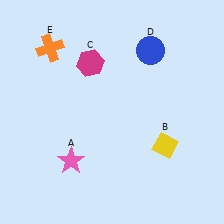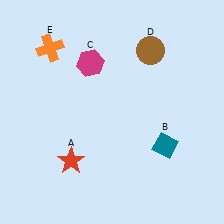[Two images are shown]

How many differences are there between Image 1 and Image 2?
There are 3 differences between the two images.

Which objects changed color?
A changed from pink to red. B changed from yellow to teal. D changed from blue to brown.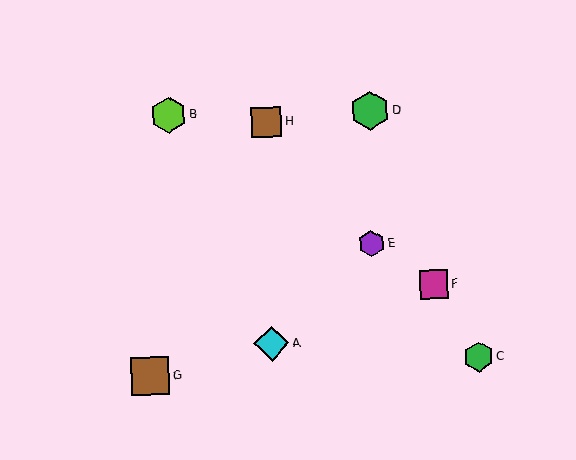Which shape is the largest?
The green hexagon (labeled D) is the largest.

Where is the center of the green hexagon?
The center of the green hexagon is at (370, 111).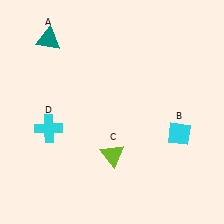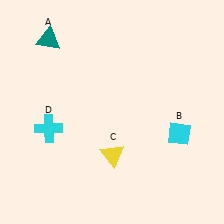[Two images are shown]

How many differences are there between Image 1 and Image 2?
There is 1 difference between the two images.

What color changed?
The triangle (C) changed from lime in Image 1 to yellow in Image 2.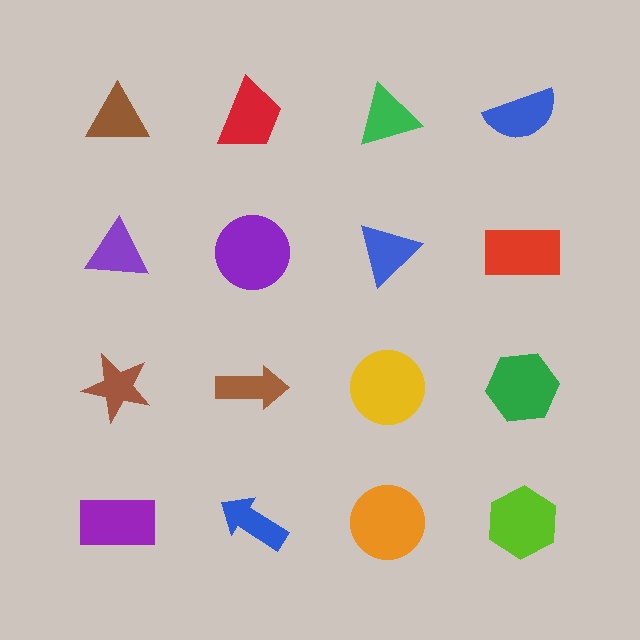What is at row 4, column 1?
A purple rectangle.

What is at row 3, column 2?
A brown arrow.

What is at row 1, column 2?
A red trapezoid.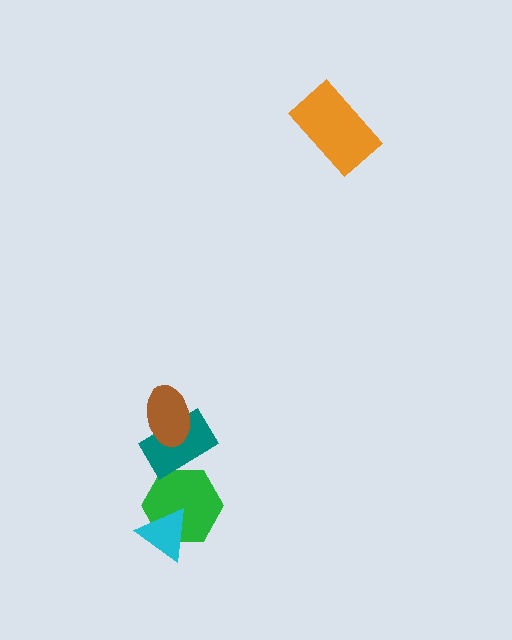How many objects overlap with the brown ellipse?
1 object overlaps with the brown ellipse.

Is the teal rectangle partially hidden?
Yes, it is partially covered by another shape.